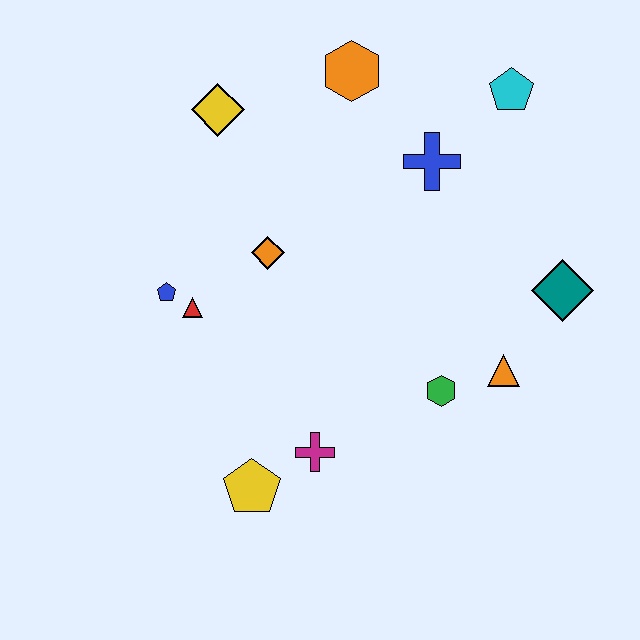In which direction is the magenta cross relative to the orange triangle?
The magenta cross is to the left of the orange triangle.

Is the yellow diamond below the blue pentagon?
No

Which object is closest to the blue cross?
The cyan pentagon is closest to the blue cross.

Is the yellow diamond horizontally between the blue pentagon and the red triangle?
No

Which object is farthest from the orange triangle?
The yellow diamond is farthest from the orange triangle.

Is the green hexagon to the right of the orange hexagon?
Yes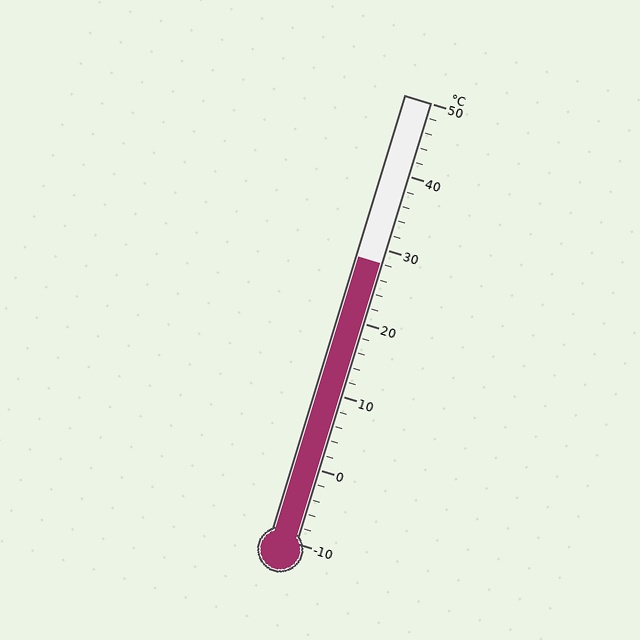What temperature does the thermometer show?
The thermometer shows approximately 28°C.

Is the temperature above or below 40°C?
The temperature is below 40°C.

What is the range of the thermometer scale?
The thermometer scale ranges from -10°C to 50°C.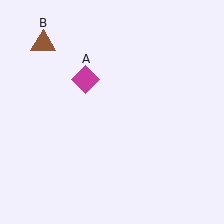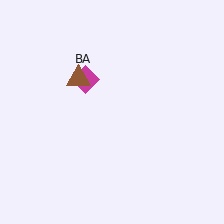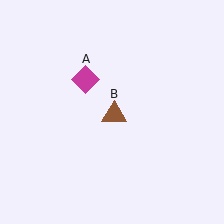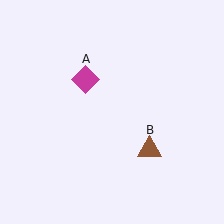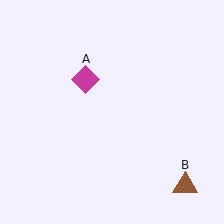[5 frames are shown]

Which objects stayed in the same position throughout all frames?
Magenta diamond (object A) remained stationary.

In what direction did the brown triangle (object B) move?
The brown triangle (object B) moved down and to the right.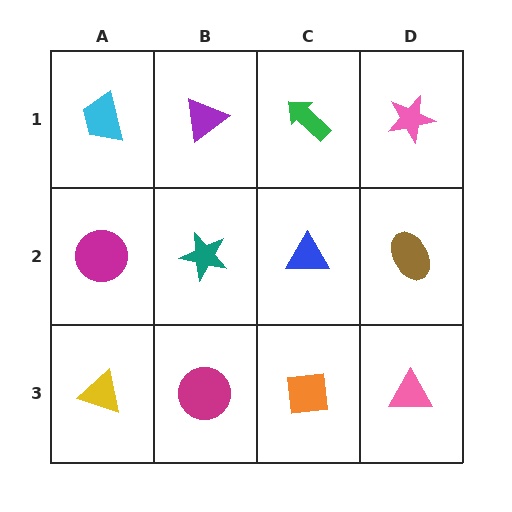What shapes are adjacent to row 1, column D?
A brown ellipse (row 2, column D), a green arrow (row 1, column C).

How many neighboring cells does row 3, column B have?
3.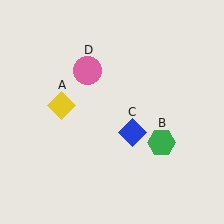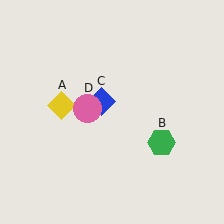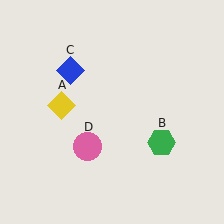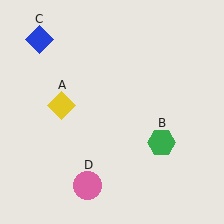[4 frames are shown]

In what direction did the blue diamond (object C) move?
The blue diamond (object C) moved up and to the left.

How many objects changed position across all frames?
2 objects changed position: blue diamond (object C), pink circle (object D).